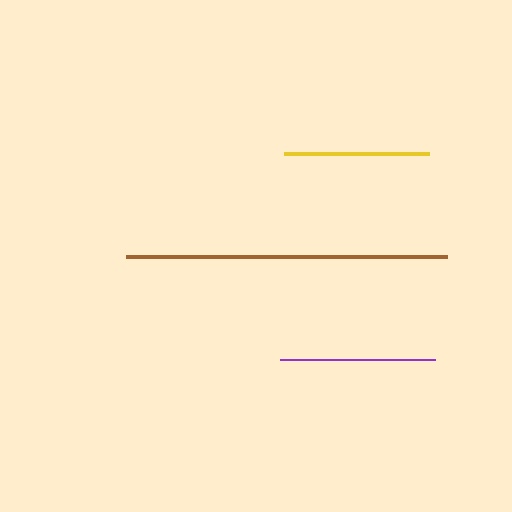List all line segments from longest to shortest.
From longest to shortest: brown, purple, yellow.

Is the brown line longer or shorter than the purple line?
The brown line is longer than the purple line.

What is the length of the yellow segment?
The yellow segment is approximately 145 pixels long.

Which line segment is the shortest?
The yellow line is the shortest at approximately 145 pixels.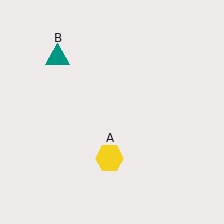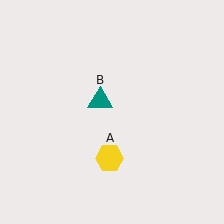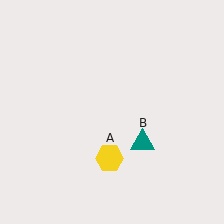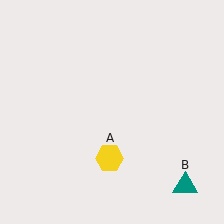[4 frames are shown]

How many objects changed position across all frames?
1 object changed position: teal triangle (object B).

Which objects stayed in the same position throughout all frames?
Yellow hexagon (object A) remained stationary.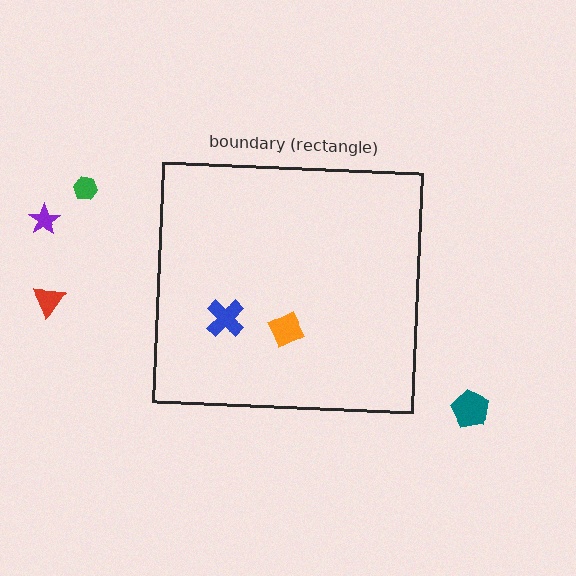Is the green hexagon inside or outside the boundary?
Outside.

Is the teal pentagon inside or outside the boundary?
Outside.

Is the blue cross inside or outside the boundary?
Inside.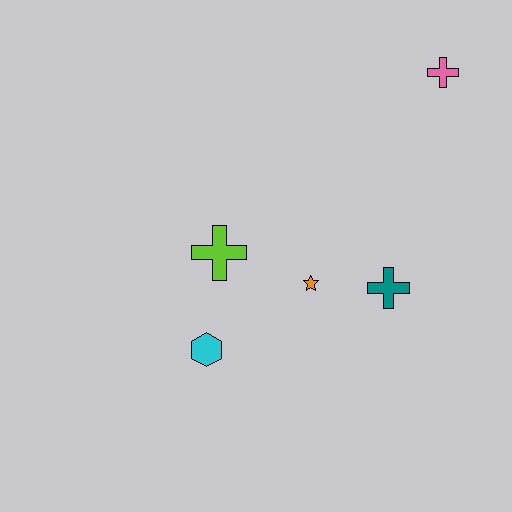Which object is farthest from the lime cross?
The pink cross is farthest from the lime cross.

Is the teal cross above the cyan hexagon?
Yes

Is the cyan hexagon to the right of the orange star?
No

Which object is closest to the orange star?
The teal cross is closest to the orange star.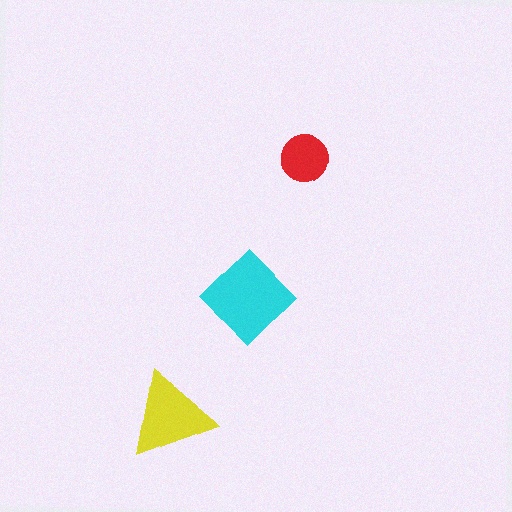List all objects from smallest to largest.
The red circle, the yellow triangle, the cyan diamond.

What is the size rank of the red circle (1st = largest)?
3rd.